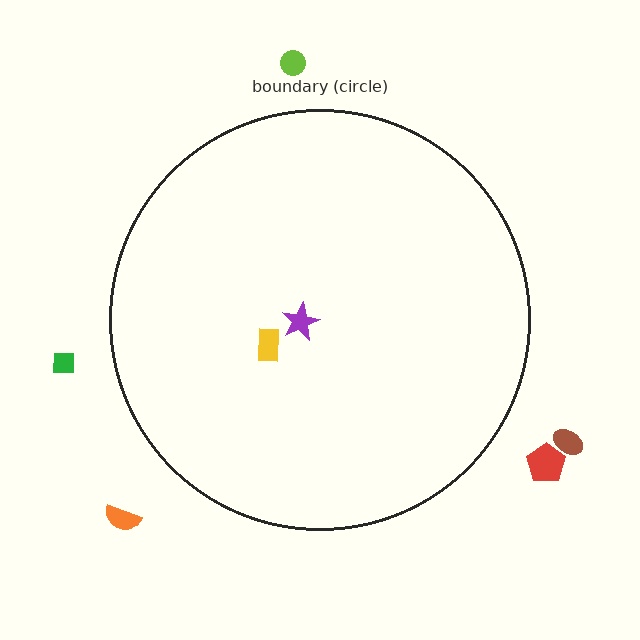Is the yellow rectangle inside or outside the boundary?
Inside.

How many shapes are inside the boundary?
2 inside, 5 outside.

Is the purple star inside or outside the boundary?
Inside.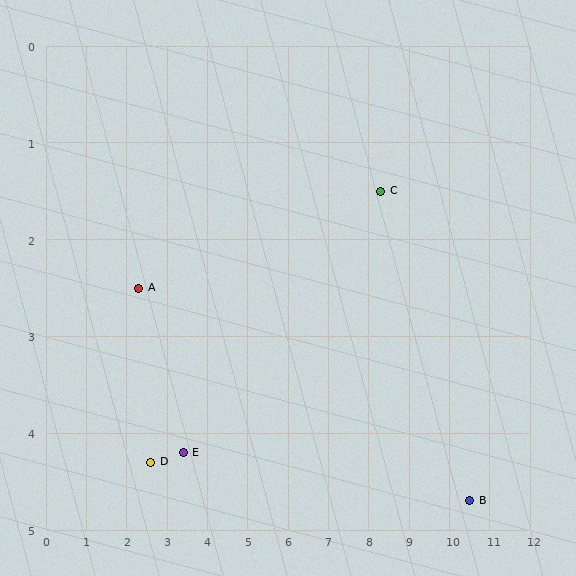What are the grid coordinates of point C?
Point C is at approximately (8.3, 1.5).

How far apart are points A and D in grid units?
Points A and D are about 1.8 grid units apart.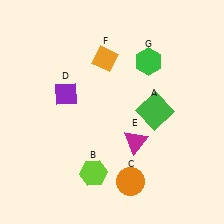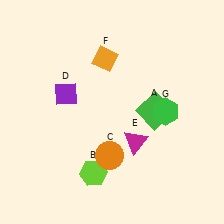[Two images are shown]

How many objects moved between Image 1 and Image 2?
2 objects moved between the two images.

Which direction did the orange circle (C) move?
The orange circle (C) moved up.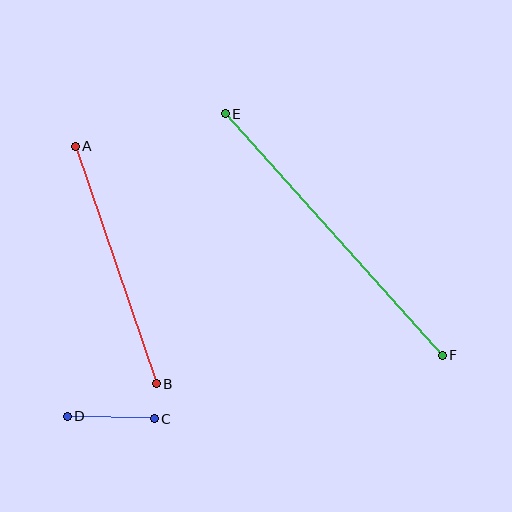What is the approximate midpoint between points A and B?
The midpoint is at approximately (116, 265) pixels.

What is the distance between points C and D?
The distance is approximately 87 pixels.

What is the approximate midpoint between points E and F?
The midpoint is at approximately (334, 235) pixels.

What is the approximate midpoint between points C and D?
The midpoint is at approximately (111, 418) pixels.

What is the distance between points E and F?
The distance is approximately 325 pixels.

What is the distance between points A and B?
The distance is approximately 251 pixels.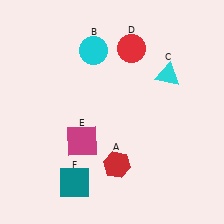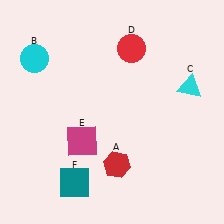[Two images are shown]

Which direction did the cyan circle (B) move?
The cyan circle (B) moved left.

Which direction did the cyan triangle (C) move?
The cyan triangle (C) moved right.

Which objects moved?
The objects that moved are: the cyan circle (B), the cyan triangle (C).